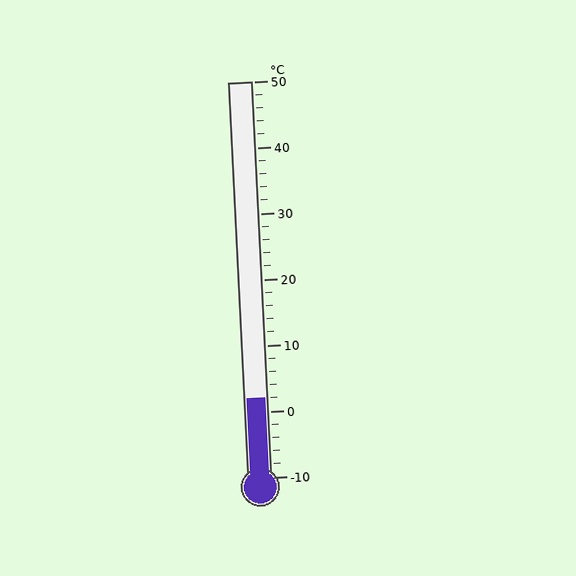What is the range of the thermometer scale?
The thermometer scale ranges from -10°C to 50°C.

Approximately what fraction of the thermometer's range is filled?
The thermometer is filled to approximately 20% of its range.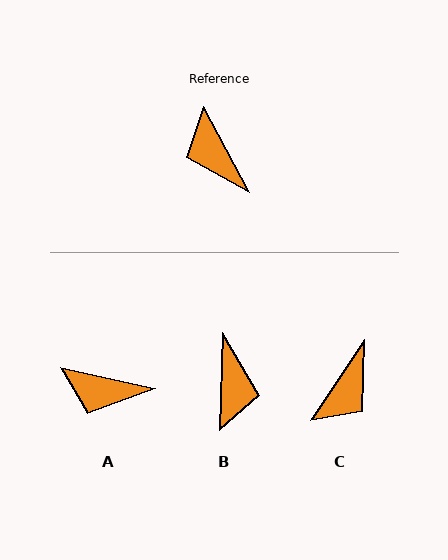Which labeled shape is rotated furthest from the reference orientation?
B, about 149 degrees away.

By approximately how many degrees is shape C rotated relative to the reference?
Approximately 117 degrees counter-clockwise.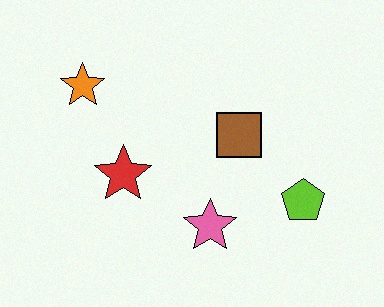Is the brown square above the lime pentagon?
Yes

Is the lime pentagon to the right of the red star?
Yes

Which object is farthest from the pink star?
The orange star is farthest from the pink star.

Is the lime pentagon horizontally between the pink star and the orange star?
No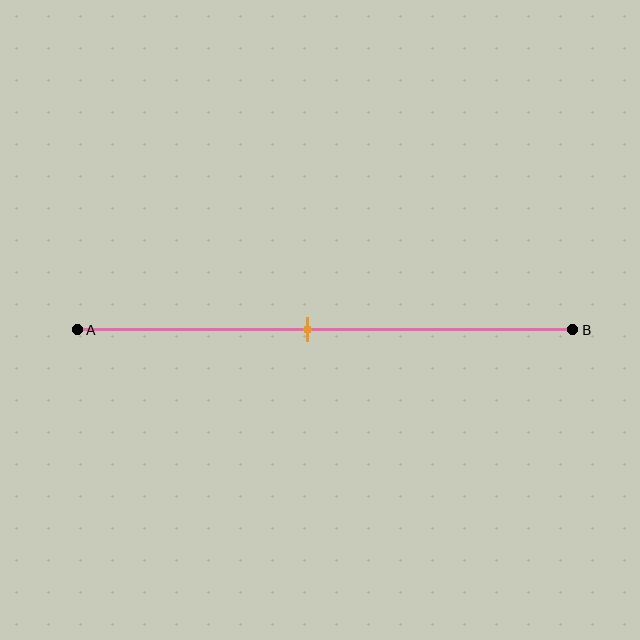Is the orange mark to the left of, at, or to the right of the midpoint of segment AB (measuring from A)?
The orange mark is to the left of the midpoint of segment AB.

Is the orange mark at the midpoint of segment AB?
No, the mark is at about 45% from A, not at the 50% midpoint.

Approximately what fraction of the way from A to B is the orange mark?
The orange mark is approximately 45% of the way from A to B.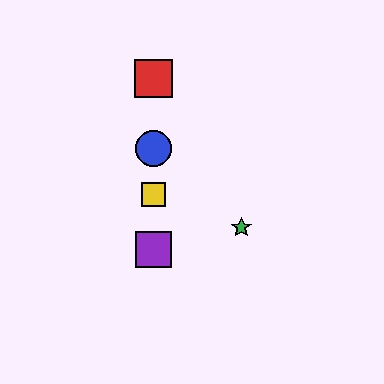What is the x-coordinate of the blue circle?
The blue circle is at x≈153.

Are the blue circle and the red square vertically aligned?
Yes, both are at x≈153.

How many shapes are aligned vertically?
4 shapes (the red square, the blue circle, the yellow square, the purple square) are aligned vertically.